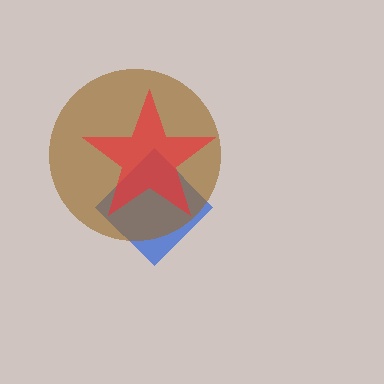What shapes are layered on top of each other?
The layered shapes are: a blue diamond, a brown circle, a red star.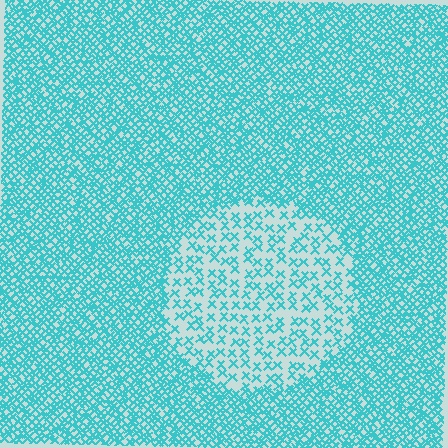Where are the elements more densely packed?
The elements are more densely packed outside the circle boundary.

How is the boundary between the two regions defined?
The boundary is defined by a change in element density (approximately 2.6x ratio). All elements are the same color, size, and shape.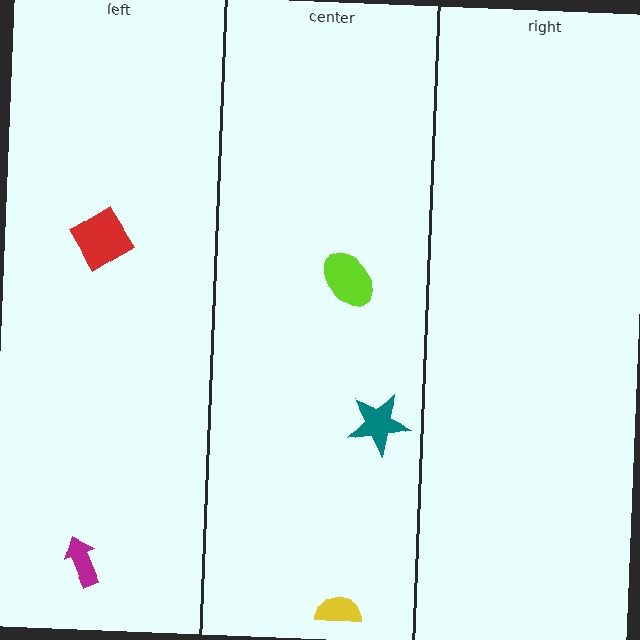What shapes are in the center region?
The lime ellipse, the teal star, the yellow semicircle.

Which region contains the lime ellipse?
The center region.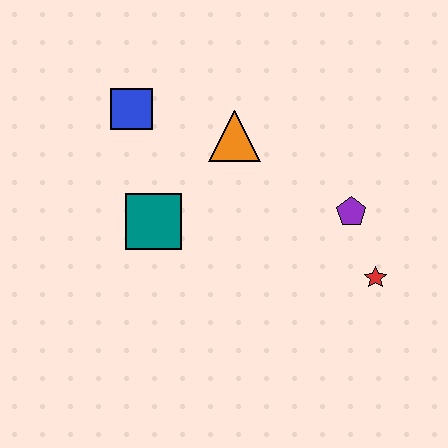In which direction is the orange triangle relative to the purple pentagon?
The orange triangle is to the left of the purple pentagon.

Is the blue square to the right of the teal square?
No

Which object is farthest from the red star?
The blue square is farthest from the red star.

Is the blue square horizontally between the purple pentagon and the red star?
No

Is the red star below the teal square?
Yes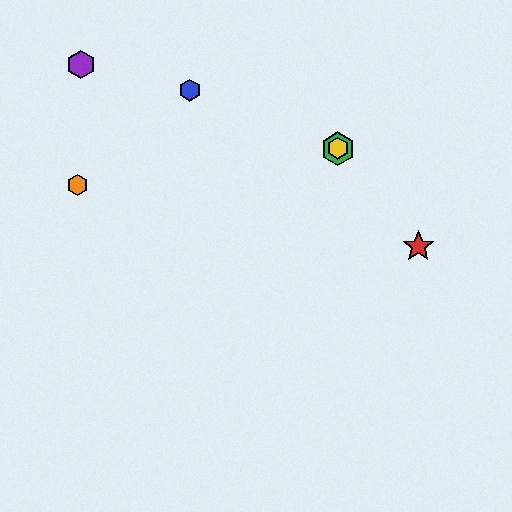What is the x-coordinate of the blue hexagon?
The blue hexagon is at x≈190.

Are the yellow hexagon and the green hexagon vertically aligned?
Yes, both are at x≈338.